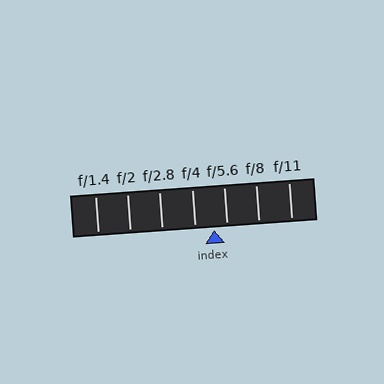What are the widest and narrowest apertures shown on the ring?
The widest aperture shown is f/1.4 and the narrowest is f/11.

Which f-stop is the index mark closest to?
The index mark is closest to f/5.6.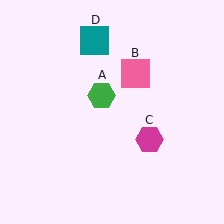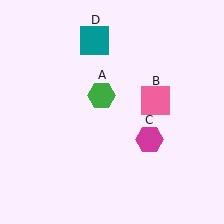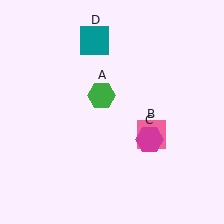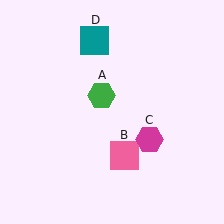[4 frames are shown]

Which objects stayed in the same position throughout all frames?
Green hexagon (object A) and magenta hexagon (object C) and teal square (object D) remained stationary.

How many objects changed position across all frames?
1 object changed position: pink square (object B).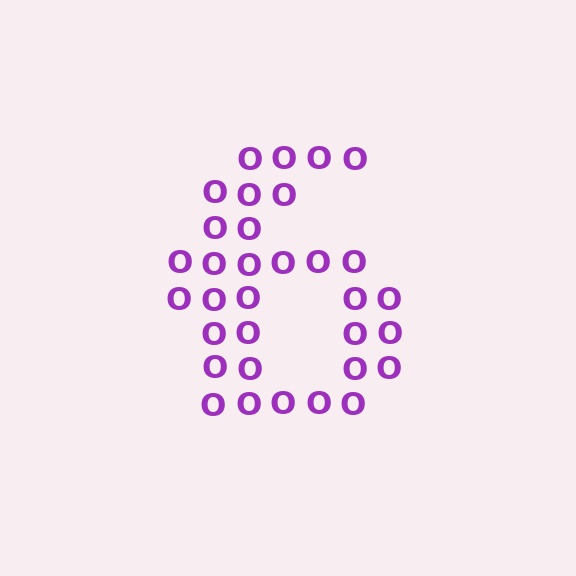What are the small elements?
The small elements are letter O's.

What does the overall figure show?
The overall figure shows the digit 6.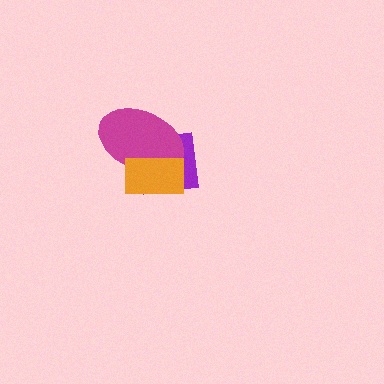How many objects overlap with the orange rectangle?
2 objects overlap with the orange rectangle.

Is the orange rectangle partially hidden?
No, no other shape covers it.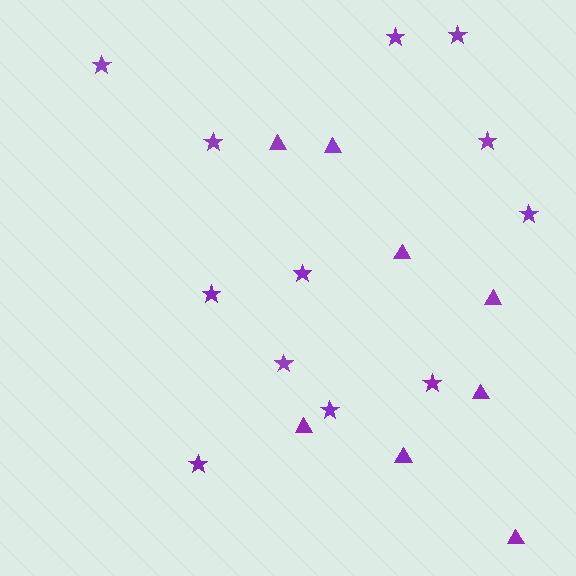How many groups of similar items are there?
There are 2 groups: one group of stars (12) and one group of triangles (8).